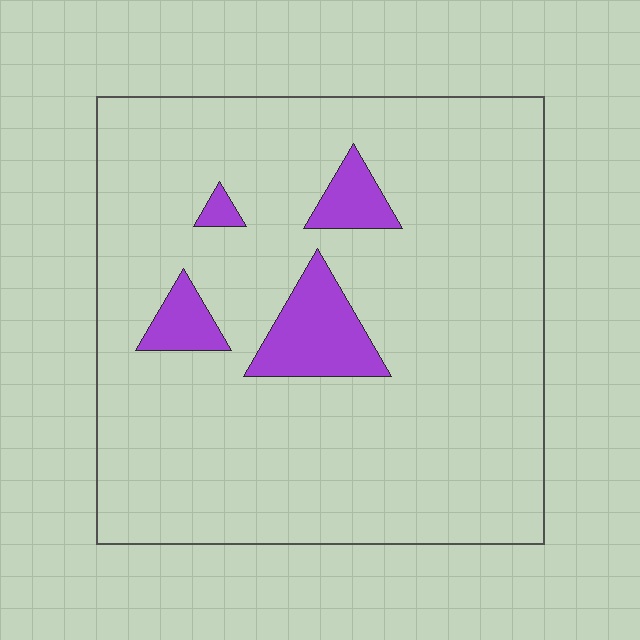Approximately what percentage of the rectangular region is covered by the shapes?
Approximately 10%.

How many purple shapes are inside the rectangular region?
4.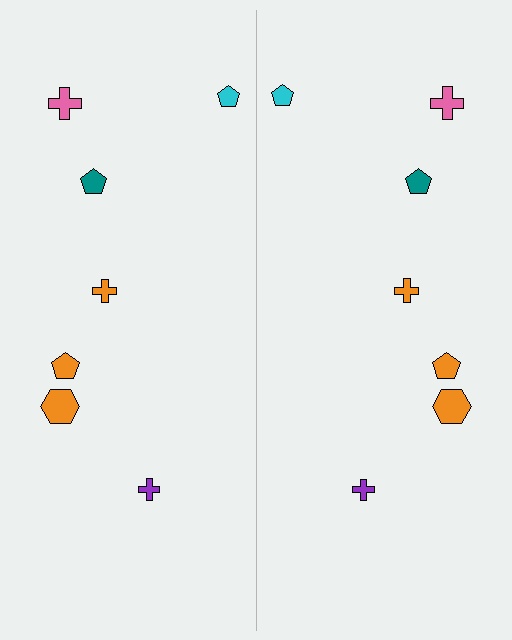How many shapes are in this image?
There are 14 shapes in this image.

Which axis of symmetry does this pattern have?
The pattern has a vertical axis of symmetry running through the center of the image.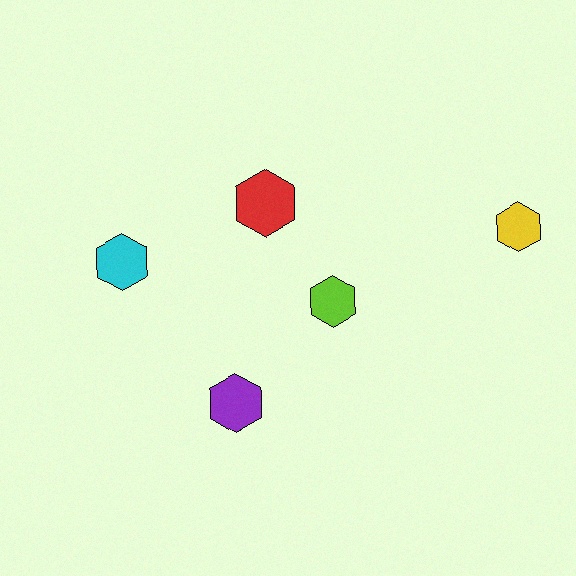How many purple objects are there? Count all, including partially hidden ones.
There is 1 purple object.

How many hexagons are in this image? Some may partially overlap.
There are 5 hexagons.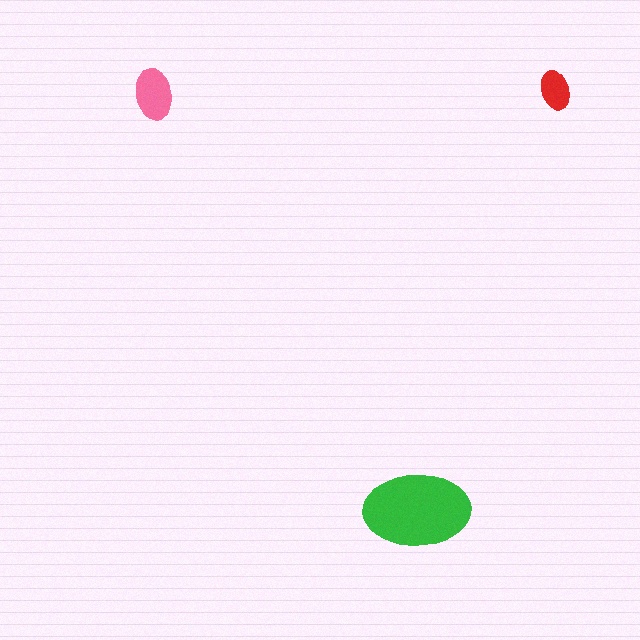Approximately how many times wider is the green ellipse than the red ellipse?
About 2.5 times wider.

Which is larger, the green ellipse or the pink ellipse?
The green one.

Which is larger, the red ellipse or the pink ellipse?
The pink one.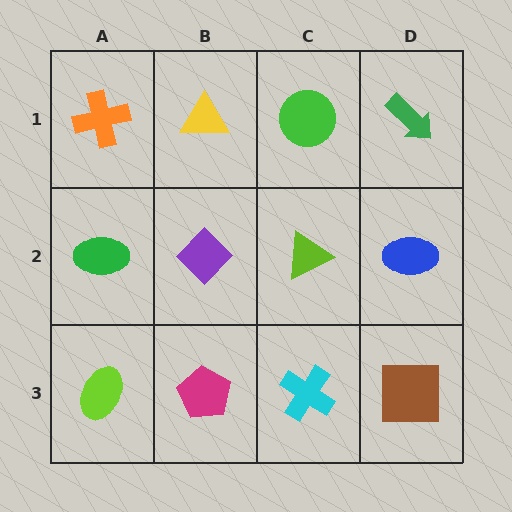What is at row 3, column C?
A cyan cross.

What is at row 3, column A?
A lime ellipse.